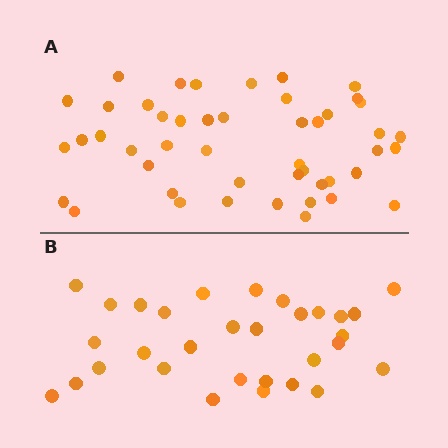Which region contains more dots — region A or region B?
Region A (the top region) has more dots.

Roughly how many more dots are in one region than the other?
Region A has approximately 15 more dots than region B.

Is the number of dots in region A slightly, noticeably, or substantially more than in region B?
Region A has substantially more. The ratio is roughly 1.5 to 1.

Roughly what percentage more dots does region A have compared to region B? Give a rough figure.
About 50% more.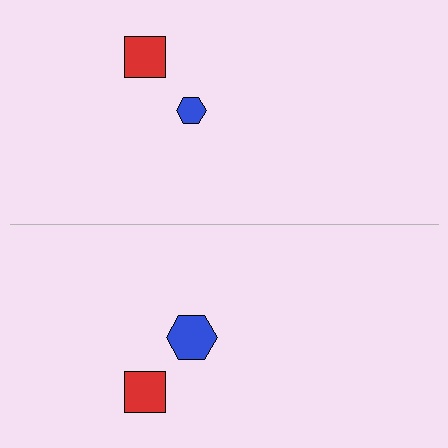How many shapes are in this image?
There are 4 shapes in this image.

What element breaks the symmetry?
The blue hexagon on the bottom side has a different size than its mirror counterpart.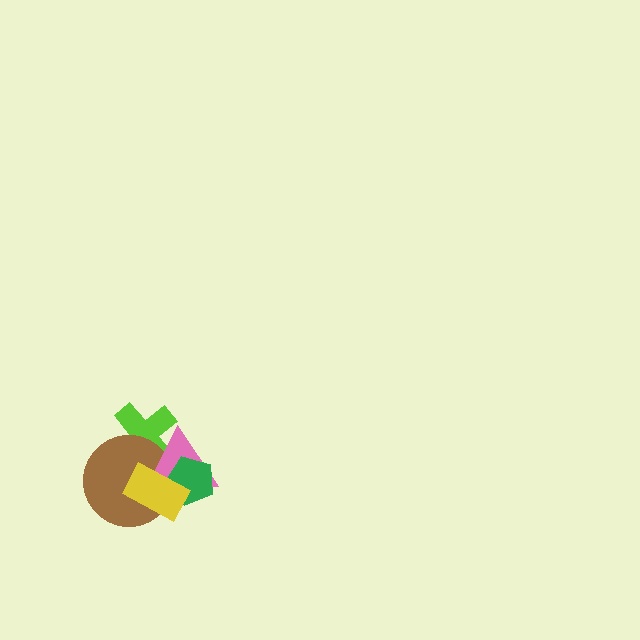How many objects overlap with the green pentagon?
3 objects overlap with the green pentagon.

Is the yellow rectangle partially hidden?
No, no other shape covers it.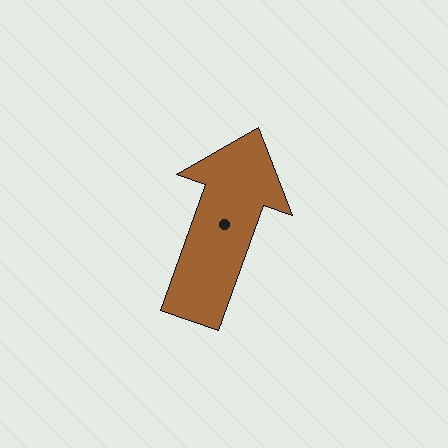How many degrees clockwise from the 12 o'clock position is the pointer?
Approximately 20 degrees.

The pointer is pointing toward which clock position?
Roughly 1 o'clock.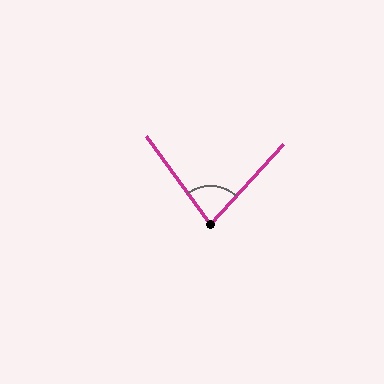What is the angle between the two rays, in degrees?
Approximately 79 degrees.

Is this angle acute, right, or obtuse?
It is acute.